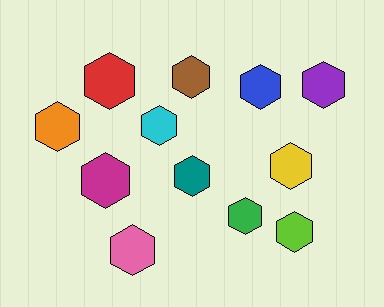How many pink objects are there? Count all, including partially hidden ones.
There is 1 pink object.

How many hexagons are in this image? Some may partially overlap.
There are 12 hexagons.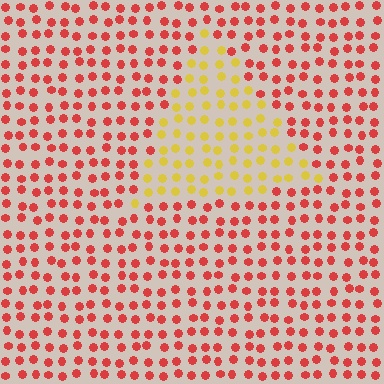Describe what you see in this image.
The image is filled with small red elements in a uniform arrangement. A triangle-shaped region is visible where the elements are tinted to a slightly different hue, forming a subtle color boundary.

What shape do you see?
I see a triangle.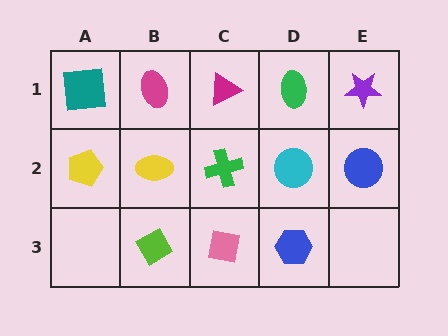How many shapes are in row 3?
3 shapes.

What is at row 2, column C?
A green cross.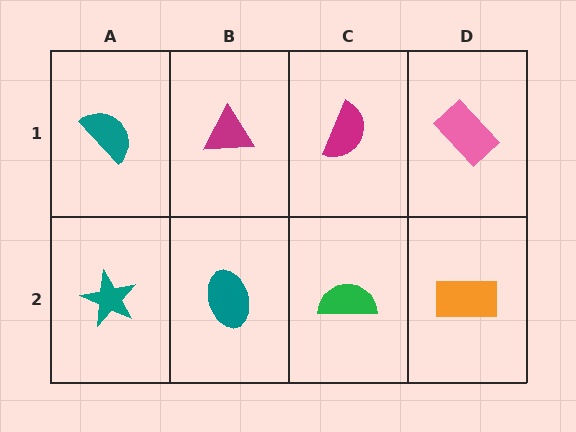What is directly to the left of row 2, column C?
A teal ellipse.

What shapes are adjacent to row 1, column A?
A teal star (row 2, column A), a magenta triangle (row 1, column B).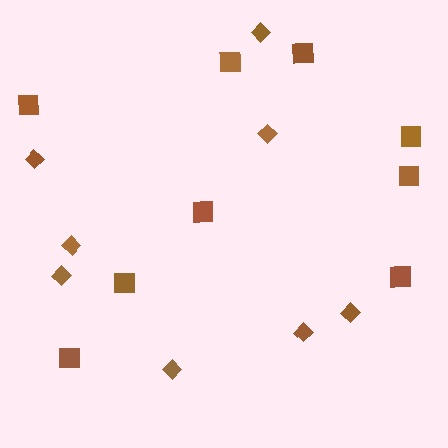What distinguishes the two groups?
There are 2 groups: one group of diamonds (8) and one group of squares (9).